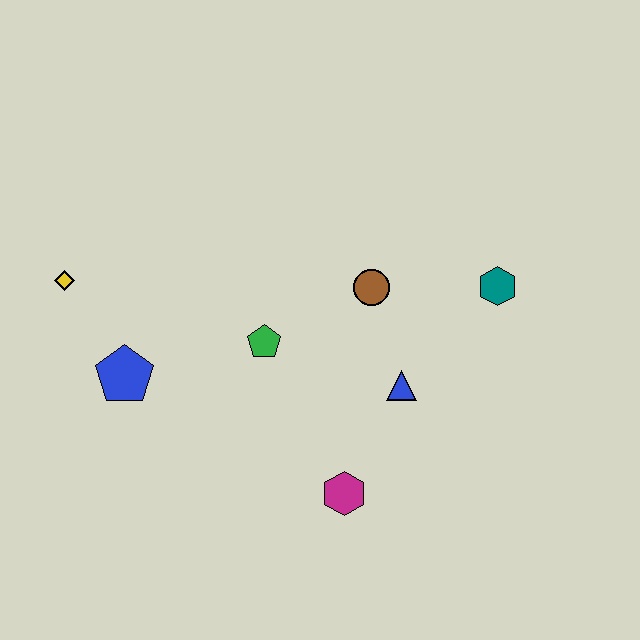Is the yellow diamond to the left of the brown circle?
Yes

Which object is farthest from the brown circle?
The yellow diamond is farthest from the brown circle.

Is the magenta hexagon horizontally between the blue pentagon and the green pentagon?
No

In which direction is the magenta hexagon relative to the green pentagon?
The magenta hexagon is below the green pentagon.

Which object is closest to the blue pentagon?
The yellow diamond is closest to the blue pentagon.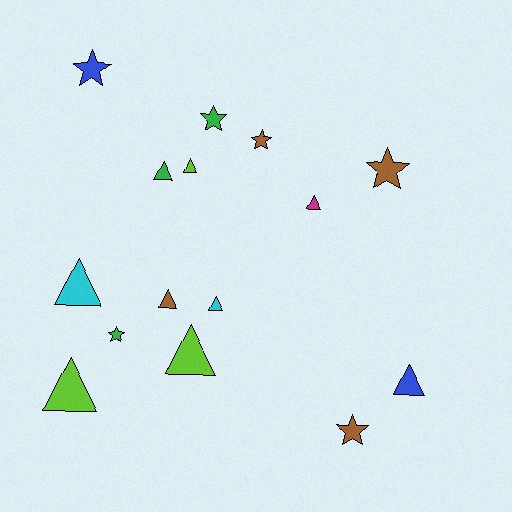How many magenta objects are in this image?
There is 1 magenta object.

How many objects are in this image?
There are 15 objects.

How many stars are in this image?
There are 6 stars.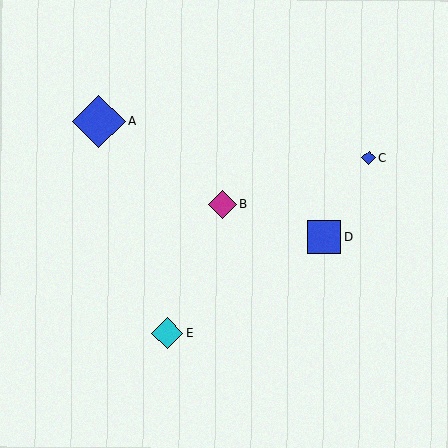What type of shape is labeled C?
Shape C is a blue diamond.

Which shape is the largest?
The blue diamond (labeled A) is the largest.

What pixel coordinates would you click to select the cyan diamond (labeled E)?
Click at (168, 333) to select the cyan diamond E.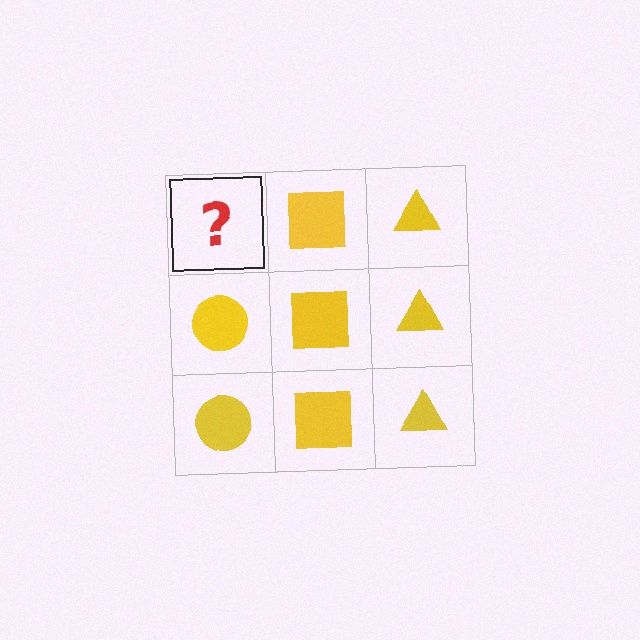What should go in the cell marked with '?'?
The missing cell should contain a yellow circle.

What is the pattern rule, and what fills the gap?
The rule is that each column has a consistent shape. The gap should be filled with a yellow circle.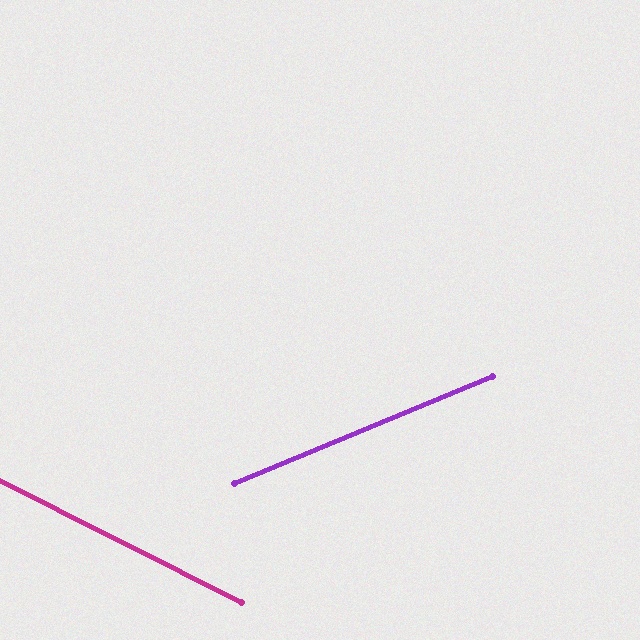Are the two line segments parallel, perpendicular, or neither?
Neither parallel nor perpendicular — they differ by about 49°.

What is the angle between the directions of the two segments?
Approximately 49 degrees.